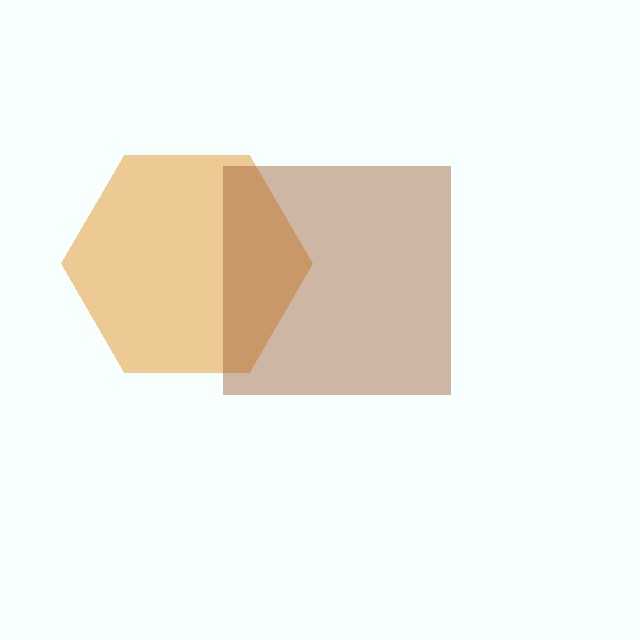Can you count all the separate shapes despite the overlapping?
Yes, there are 2 separate shapes.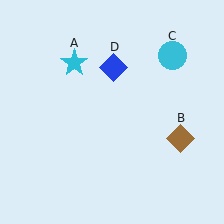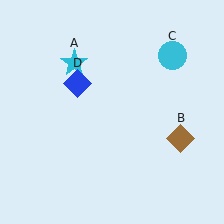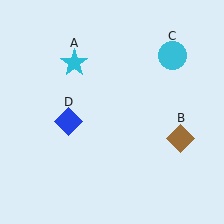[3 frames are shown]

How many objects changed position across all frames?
1 object changed position: blue diamond (object D).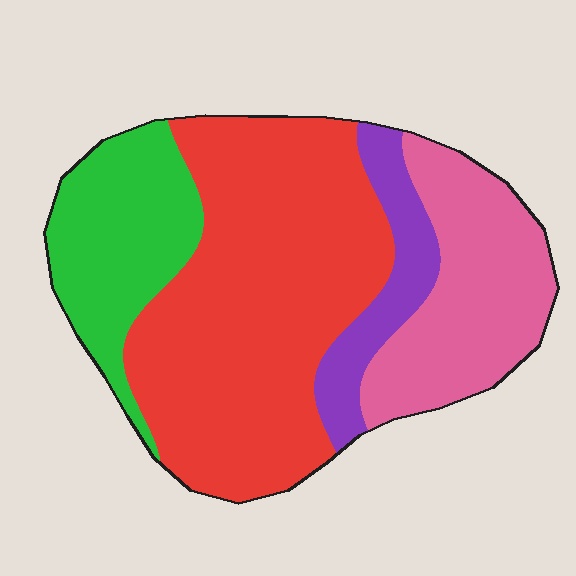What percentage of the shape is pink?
Pink takes up less than a quarter of the shape.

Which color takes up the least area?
Purple, at roughly 10%.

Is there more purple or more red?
Red.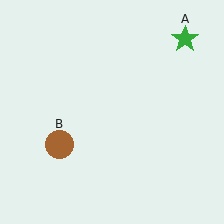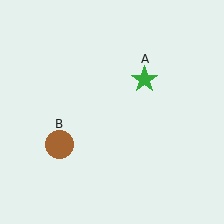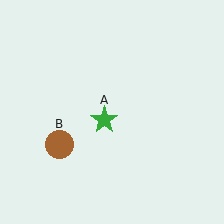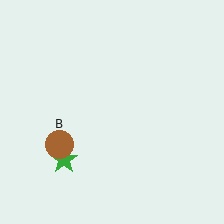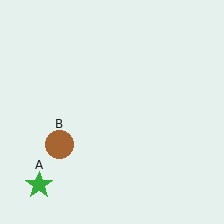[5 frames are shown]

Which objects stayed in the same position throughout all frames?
Brown circle (object B) remained stationary.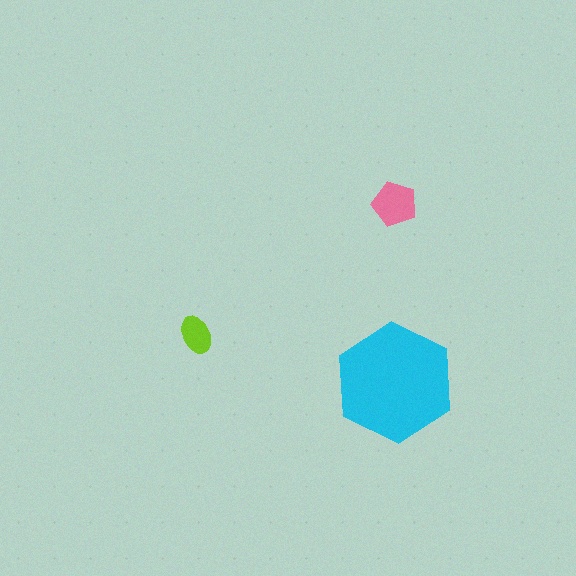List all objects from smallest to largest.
The lime ellipse, the pink pentagon, the cyan hexagon.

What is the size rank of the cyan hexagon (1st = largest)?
1st.